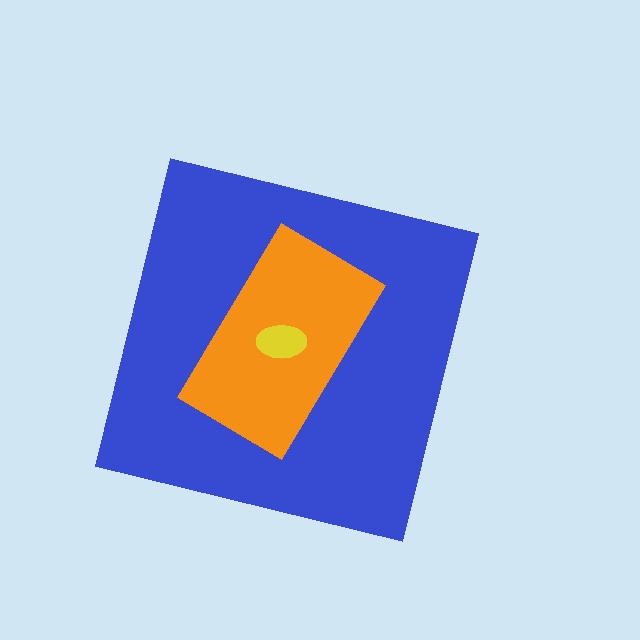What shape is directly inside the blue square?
The orange rectangle.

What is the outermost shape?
The blue square.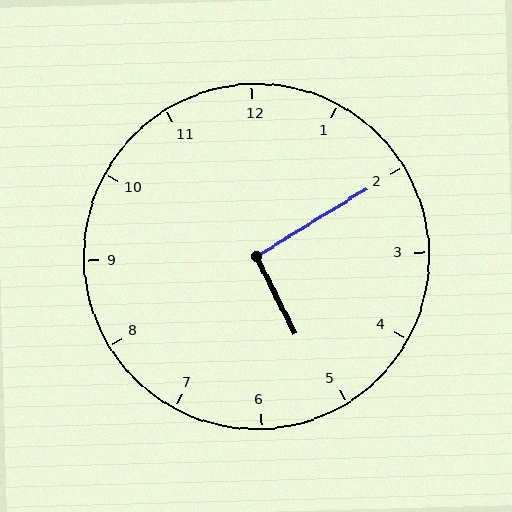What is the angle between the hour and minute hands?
Approximately 95 degrees.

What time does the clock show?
5:10.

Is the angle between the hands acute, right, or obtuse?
It is right.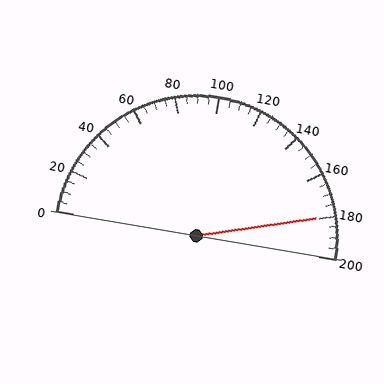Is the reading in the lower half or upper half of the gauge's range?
The reading is in the upper half of the range (0 to 200).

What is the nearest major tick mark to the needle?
The nearest major tick mark is 180.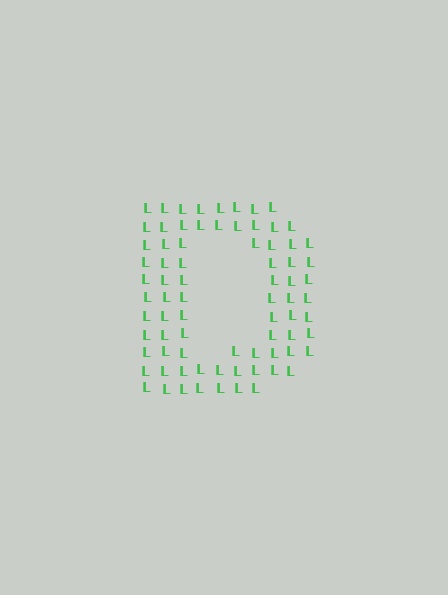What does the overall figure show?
The overall figure shows the letter D.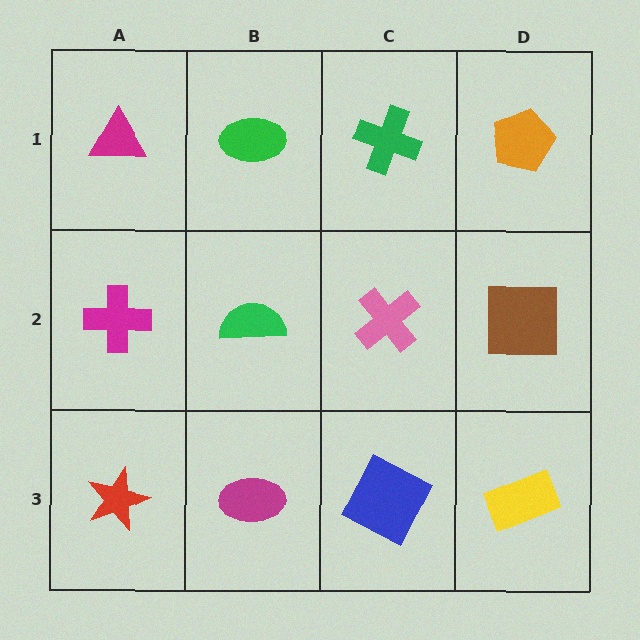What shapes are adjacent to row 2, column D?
An orange pentagon (row 1, column D), a yellow rectangle (row 3, column D), a pink cross (row 2, column C).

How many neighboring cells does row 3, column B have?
3.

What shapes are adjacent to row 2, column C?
A green cross (row 1, column C), a blue square (row 3, column C), a green semicircle (row 2, column B), a brown square (row 2, column D).